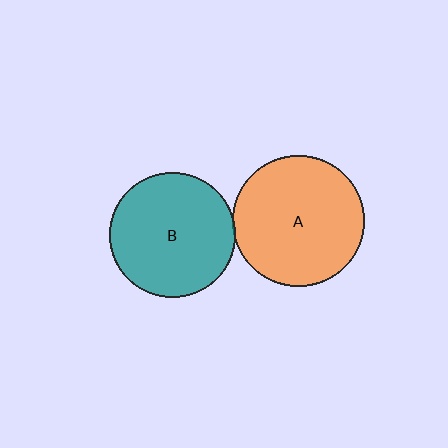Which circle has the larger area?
Circle A (orange).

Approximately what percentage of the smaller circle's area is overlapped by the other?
Approximately 5%.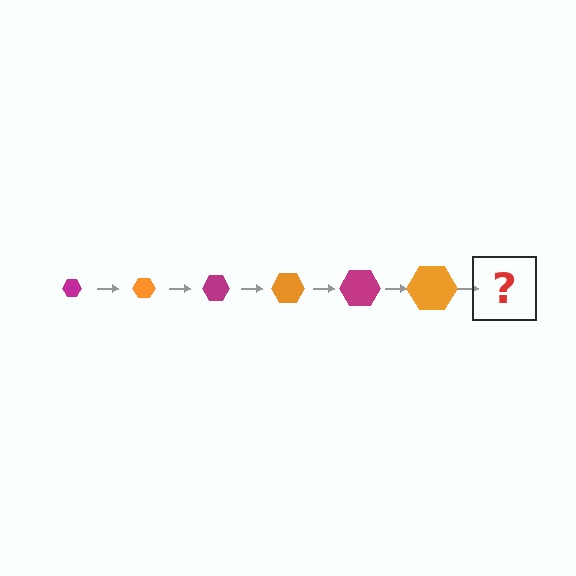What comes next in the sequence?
The next element should be a magenta hexagon, larger than the previous one.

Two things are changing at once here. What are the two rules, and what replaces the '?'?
The two rules are that the hexagon grows larger each step and the color cycles through magenta and orange. The '?' should be a magenta hexagon, larger than the previous one.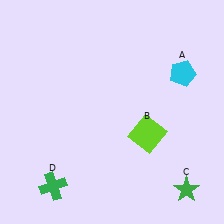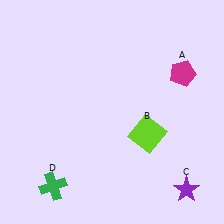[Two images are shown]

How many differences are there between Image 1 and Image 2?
There are 2 differences between the two images.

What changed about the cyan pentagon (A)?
In Image 1, A is cyan. In Image 2, it changed to magenta.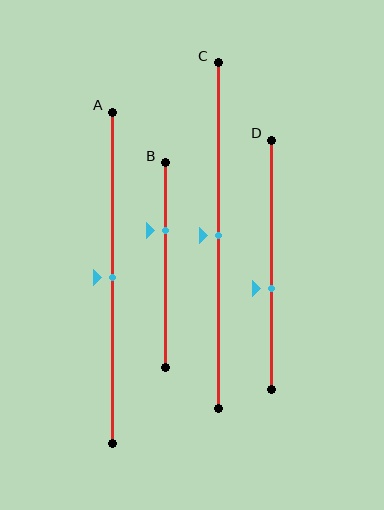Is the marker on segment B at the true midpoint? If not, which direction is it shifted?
No, the marker on segment B is shifted upward by about 17% of the segment length.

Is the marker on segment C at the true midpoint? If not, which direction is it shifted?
Yes, the marker on segment C is at the true midpoint.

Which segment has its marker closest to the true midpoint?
Segment A has its marker closest to the true midpoint.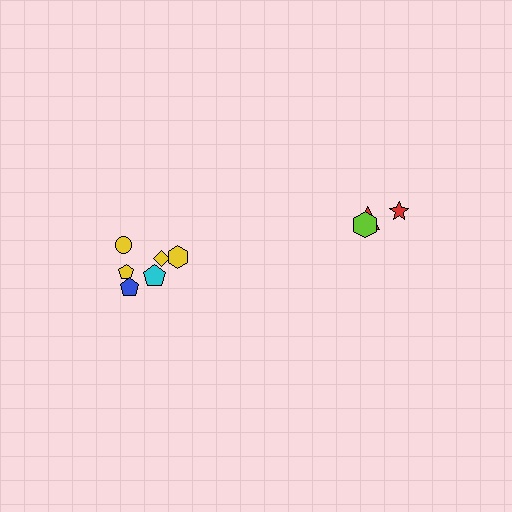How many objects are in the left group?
There are 6 objects.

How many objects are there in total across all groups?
There are 10 objects.